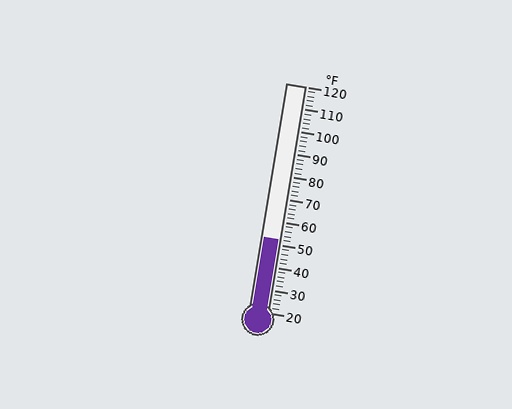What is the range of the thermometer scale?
The thermometer scale ranges from 20°F to 120°F.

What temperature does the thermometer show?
The thermometer shows approximately 52°F.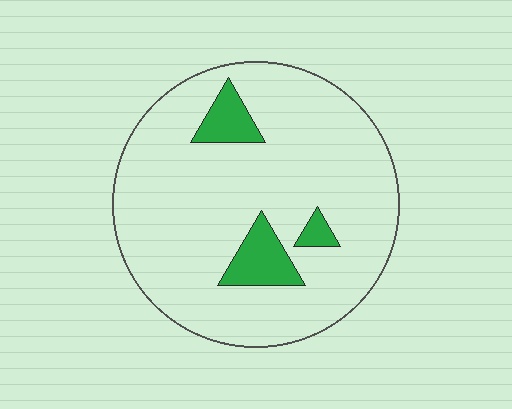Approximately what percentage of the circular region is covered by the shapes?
Approximately 10%.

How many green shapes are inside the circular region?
3.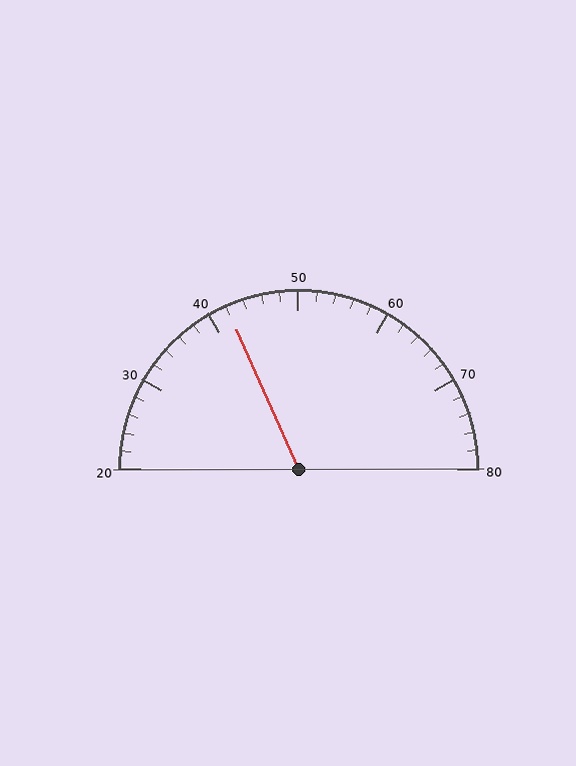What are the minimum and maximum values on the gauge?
The gauge ranges from 20 to 80.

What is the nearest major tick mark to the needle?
The nearest major tick mark is 40.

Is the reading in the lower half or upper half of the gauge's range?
The reading is in the lower half of the range (20 to 80).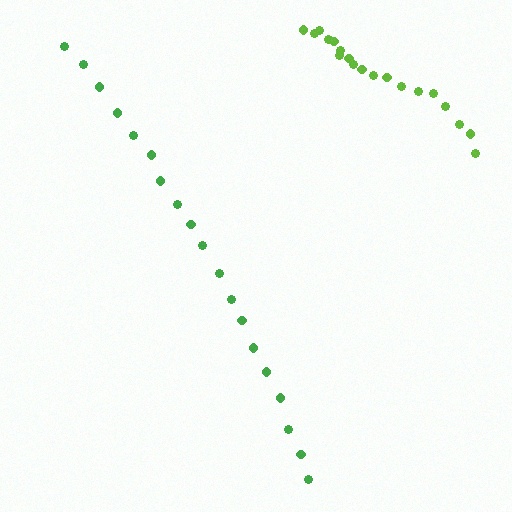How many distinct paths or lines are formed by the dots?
There are 2 distinct paths.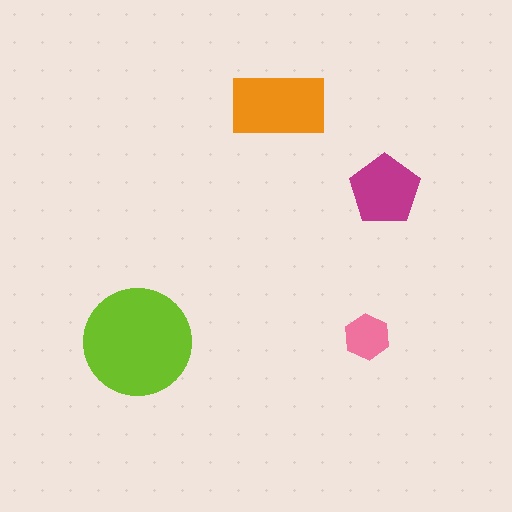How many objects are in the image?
There are 4 objects in the image.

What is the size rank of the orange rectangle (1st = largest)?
2nd.